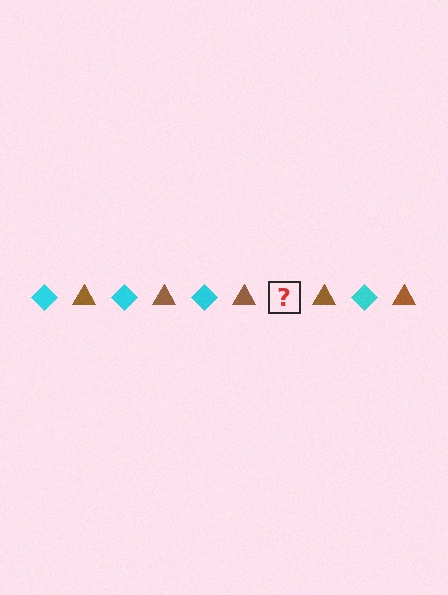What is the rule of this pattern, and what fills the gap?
The rule is that the pattern alternates between cyan diamond and brown triangle. The gap should be filled with a cyan diamond.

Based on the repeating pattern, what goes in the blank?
The blank should be a cyan diamond.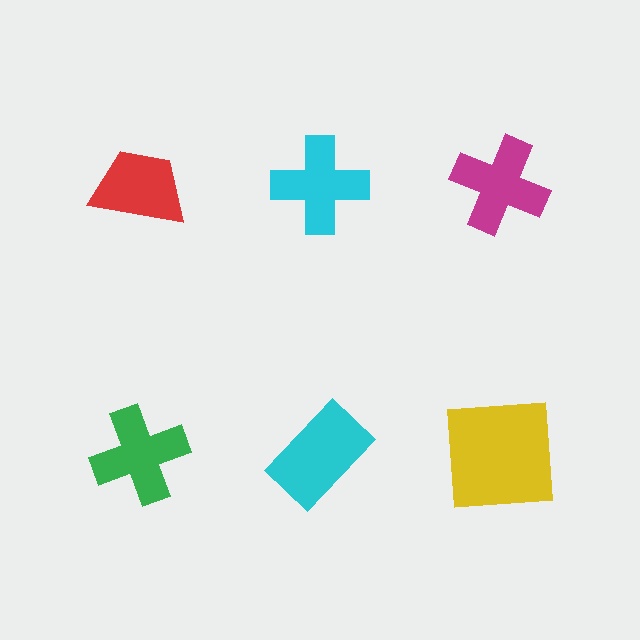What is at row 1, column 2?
A cyan cross.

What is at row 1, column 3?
A magenta cross.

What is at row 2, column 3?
A yellow square.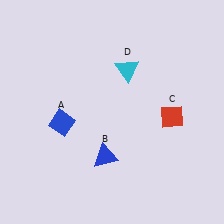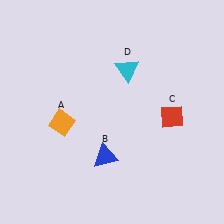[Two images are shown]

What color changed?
The diamond (A) changed from blue in Image 1 to orange in Image 2.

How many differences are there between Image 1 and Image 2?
There is 1 difference between the two images.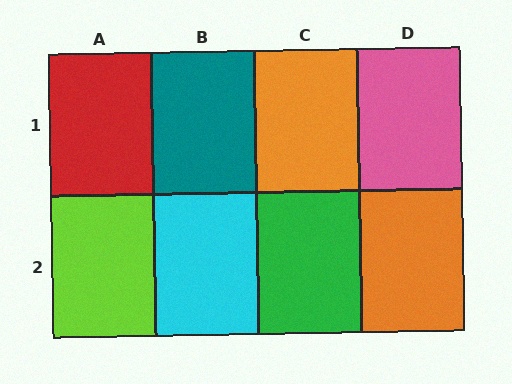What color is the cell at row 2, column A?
Lime.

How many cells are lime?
1 cell is lime.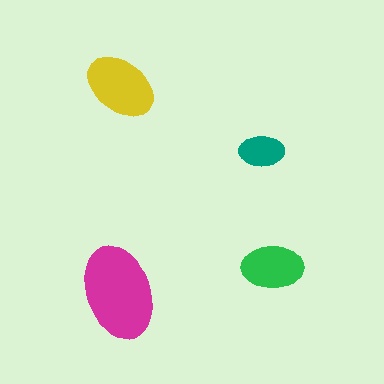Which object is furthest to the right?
The green ellipse is rightmost.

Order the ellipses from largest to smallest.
the magenta one, the yellow one, the green one, the teal one.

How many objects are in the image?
There are 4 objects in the image.